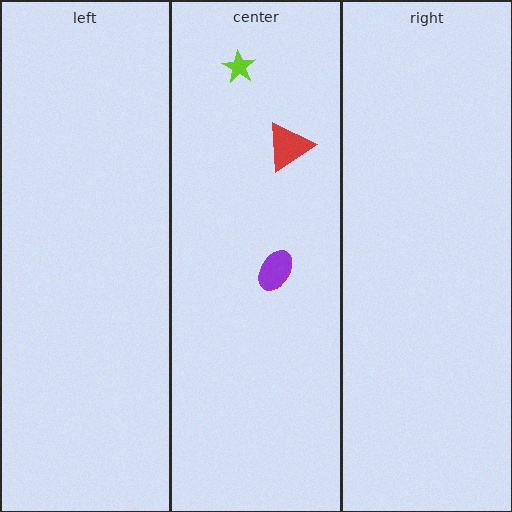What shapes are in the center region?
The purple ellipse, the red triangle, the lime star.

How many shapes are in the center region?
3.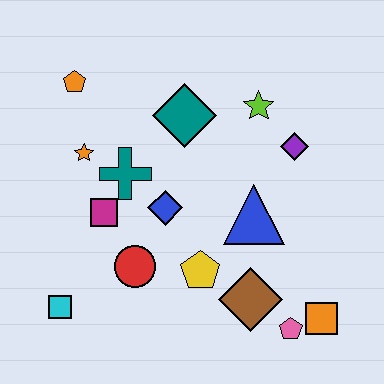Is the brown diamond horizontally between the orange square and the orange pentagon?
Yes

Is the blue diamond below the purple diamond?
Yes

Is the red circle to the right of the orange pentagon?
Yes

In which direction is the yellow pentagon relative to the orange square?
The yellow pentagon is to the left of the orange square.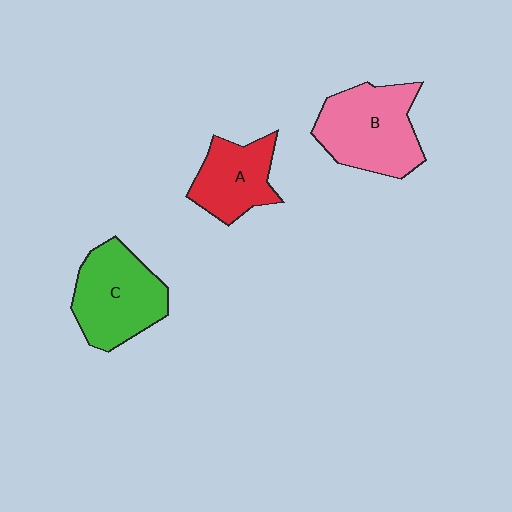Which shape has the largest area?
Shape B (pink).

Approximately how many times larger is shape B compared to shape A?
Approximately 1.4 times.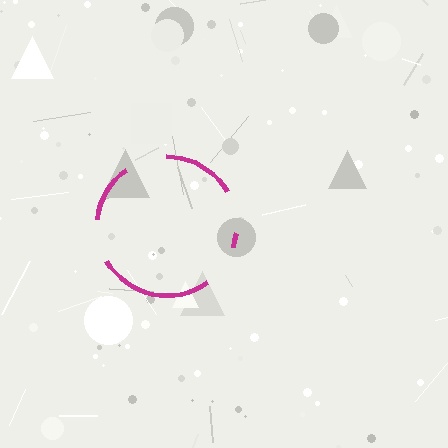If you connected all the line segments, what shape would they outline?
They would outline a circle.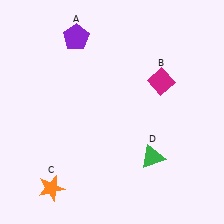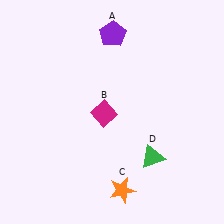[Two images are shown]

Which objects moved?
The objects that moved are: the purple pentagon (A), the magenta diamond (B), the orange star (C).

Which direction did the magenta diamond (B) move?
The magenta diamond (B) moved left.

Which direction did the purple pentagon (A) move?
The purple pentagon (A) moved right.